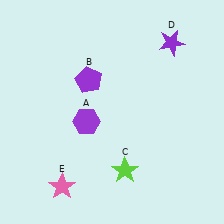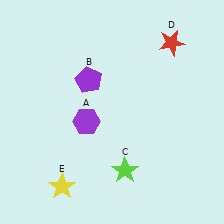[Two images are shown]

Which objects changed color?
D changed from purple to red. E changed from pink to yellow.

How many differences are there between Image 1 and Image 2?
There are 2 differences between the two images.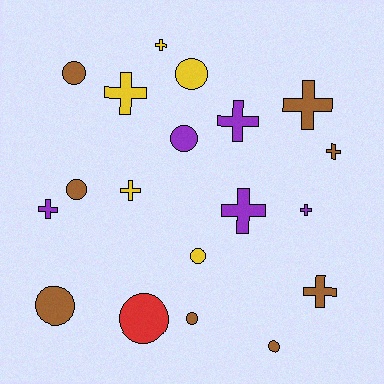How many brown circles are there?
There are 5 brown circles.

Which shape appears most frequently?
Cross, with 10 objects.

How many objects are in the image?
There are 19 objects.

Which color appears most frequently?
Brown, with 8 objects.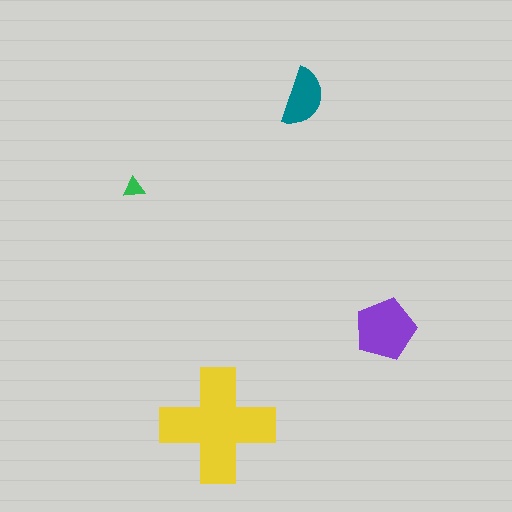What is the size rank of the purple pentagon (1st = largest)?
2nd.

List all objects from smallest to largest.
The green triangle, the teal semicircle, the purple pentagon, the yellow cross.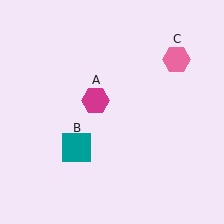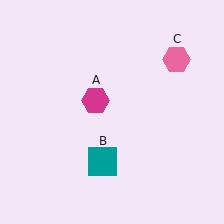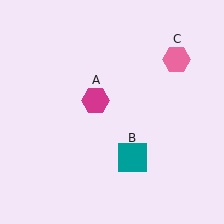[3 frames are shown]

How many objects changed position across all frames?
1 object changed position: teal square (object B).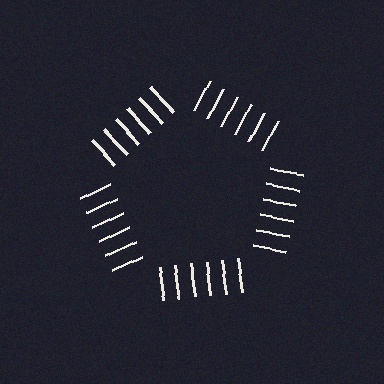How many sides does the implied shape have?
5 sides — the line-ends trace a pentagon.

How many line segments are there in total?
30 — 6 along each of the 5 edges.